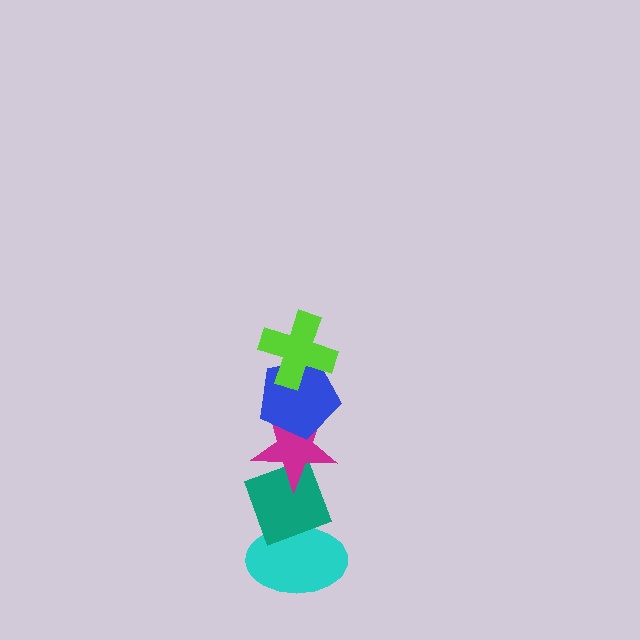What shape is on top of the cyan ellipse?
The teal diamond is on top of the cyan ellipse.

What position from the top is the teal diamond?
The teal diamond is 4th from the top.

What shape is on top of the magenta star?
The blue pentagon is on top of the magenta star.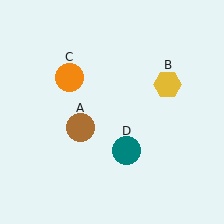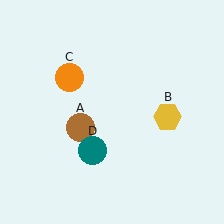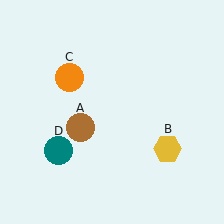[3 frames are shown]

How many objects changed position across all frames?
2 objects changed position: yellow hexagon (object B), teal circle (object D).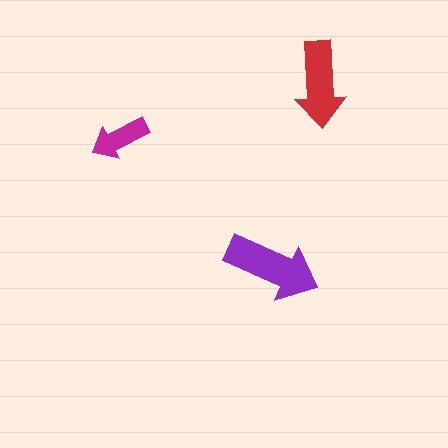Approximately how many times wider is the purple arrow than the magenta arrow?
About 1.5 times wider.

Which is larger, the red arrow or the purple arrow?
The purple one.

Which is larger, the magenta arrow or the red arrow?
The red one.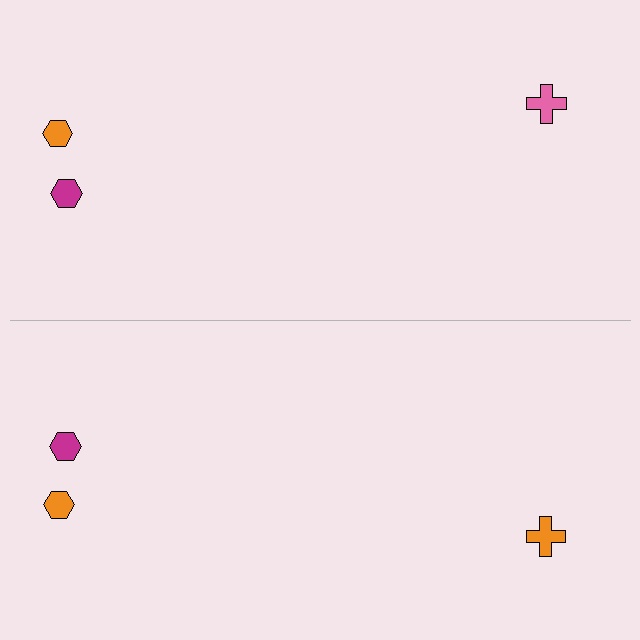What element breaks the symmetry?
The orange cross on the bottom side breaks the symmetry — its mirror counterpart is pink.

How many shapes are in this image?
There are 6 shapes in this image.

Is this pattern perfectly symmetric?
No, the pattern is not perfectly symmetric. The orange cross on the bottom side breaks the symmetry — its mirror counterpart is pink.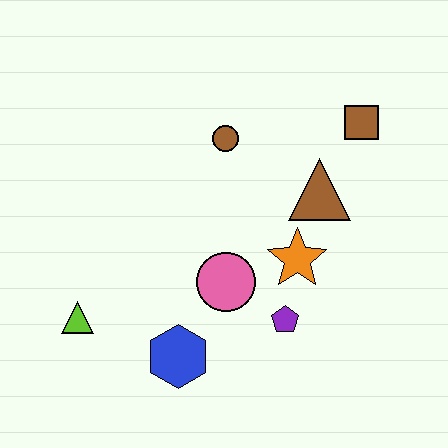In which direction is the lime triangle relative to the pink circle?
The lime triangle is to the left of the pink circle.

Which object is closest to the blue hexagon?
The pink circle is closest to the blue hexagon.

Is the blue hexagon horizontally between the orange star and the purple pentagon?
No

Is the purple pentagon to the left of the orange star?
Yes